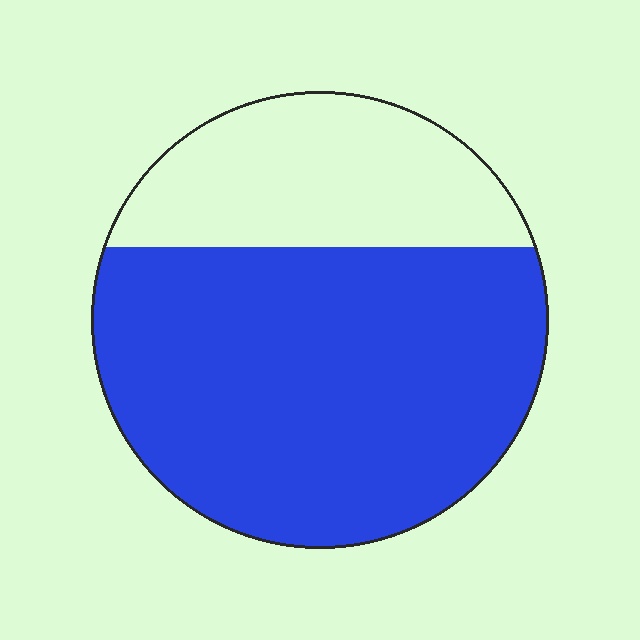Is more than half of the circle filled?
Yes.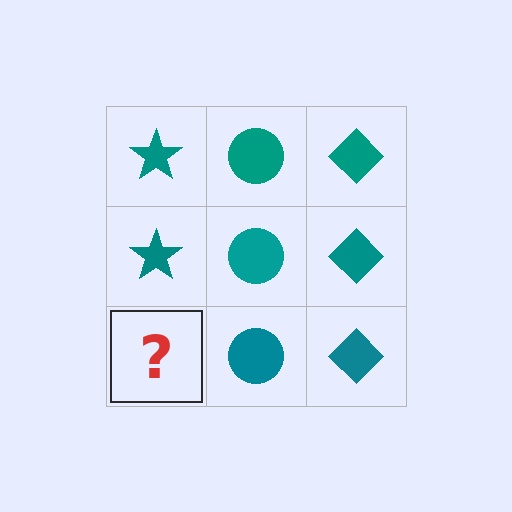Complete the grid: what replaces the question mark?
The question mark should be replaced with a teal star.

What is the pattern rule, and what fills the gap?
The rule is that each column has a consistent shape. The gap should be filled with a teal star.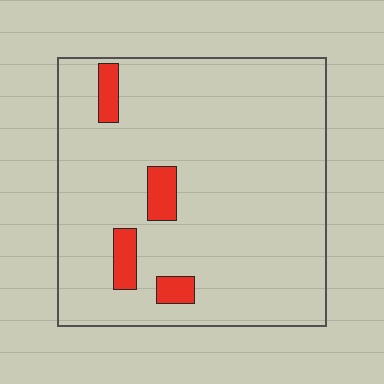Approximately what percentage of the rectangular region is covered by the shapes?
Approximately 10%.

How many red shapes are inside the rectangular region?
4.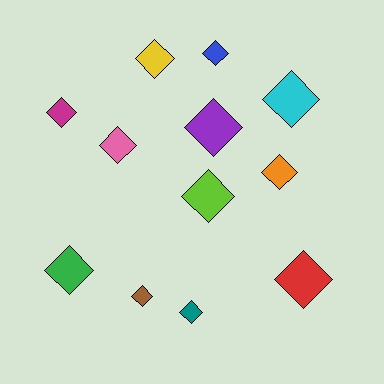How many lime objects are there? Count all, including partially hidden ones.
There is 1 lime object.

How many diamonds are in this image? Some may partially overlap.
There are 12 diamonds.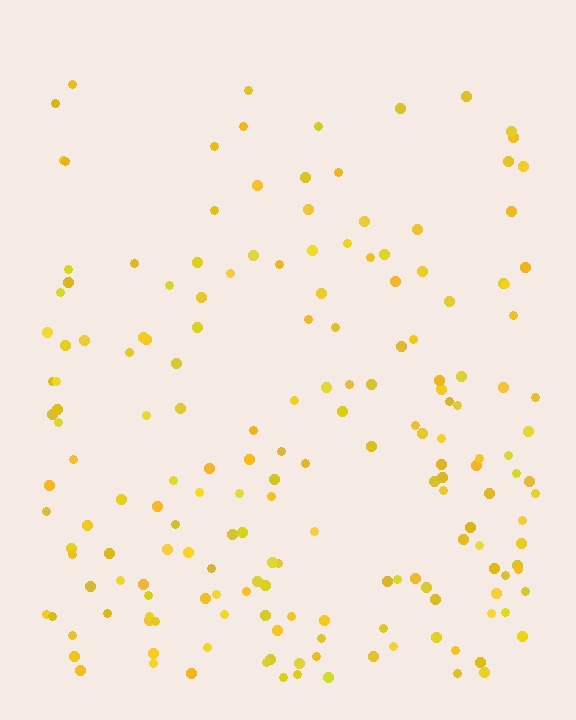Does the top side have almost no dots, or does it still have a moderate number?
Still a moderate number, just noticeably fewer than the bottom.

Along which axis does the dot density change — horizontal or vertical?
Vertical.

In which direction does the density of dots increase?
From top to bottom, with the bottom side densest.